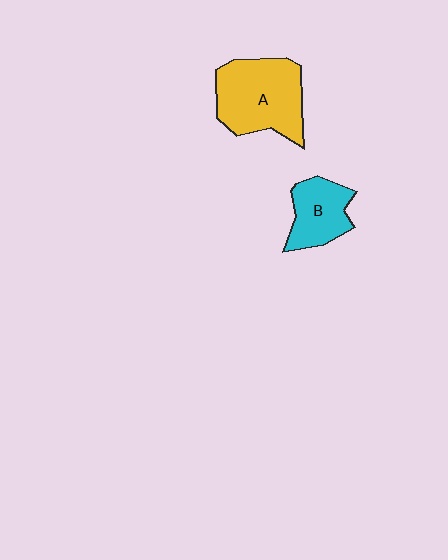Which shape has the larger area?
Shape A (yellow).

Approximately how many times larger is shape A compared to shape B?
Approximately 1.7 times.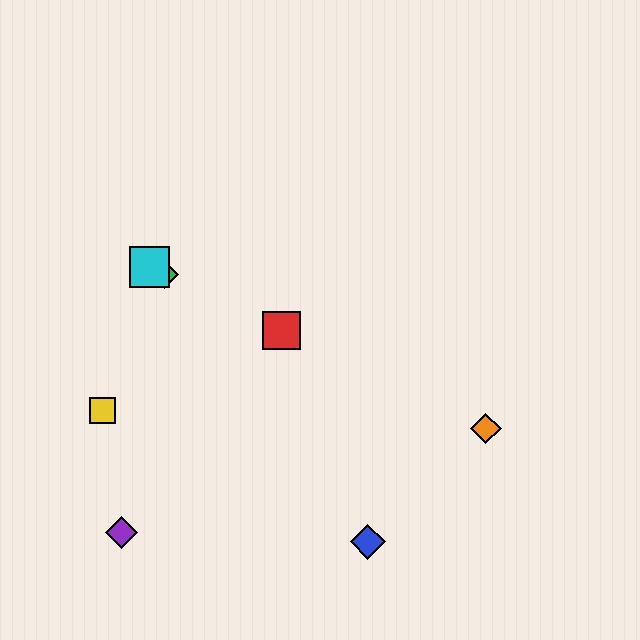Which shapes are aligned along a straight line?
The red square, the green diamond, the orange diamond, the cyan square are aligned along a straight line.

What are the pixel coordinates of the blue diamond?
The blue diamond is at (368, 542).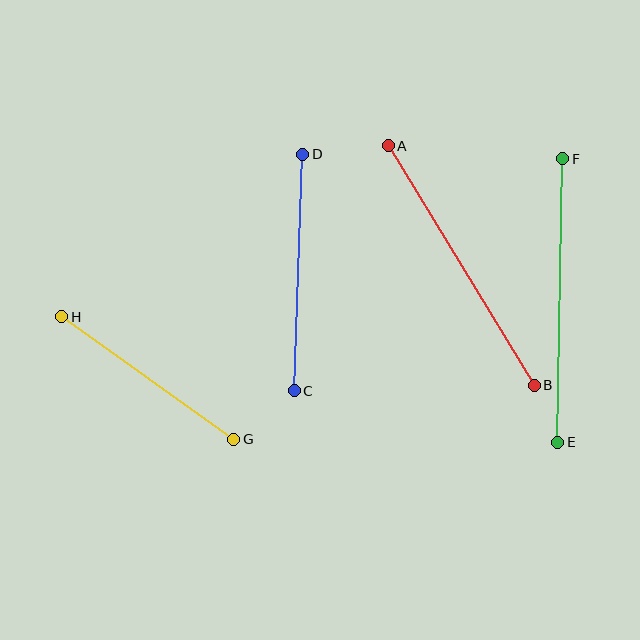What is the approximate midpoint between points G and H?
The midpoint is at approximately (148, 378) pixels.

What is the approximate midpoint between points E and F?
The midpoint is at approximately (560, 301) pixels.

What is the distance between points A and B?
The distance is approximately 280 pixels.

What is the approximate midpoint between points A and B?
The midpoint is at approximately (461, 265) pixels.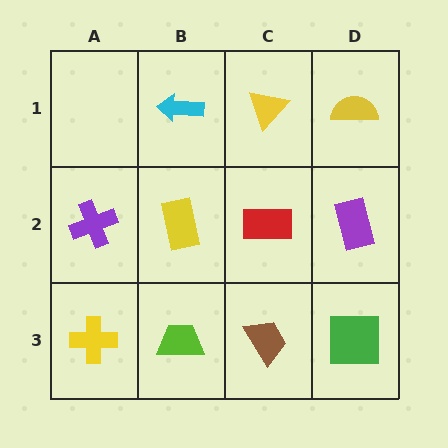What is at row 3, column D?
A green square.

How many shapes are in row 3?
4 shapes.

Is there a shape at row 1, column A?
No, that cell is empty.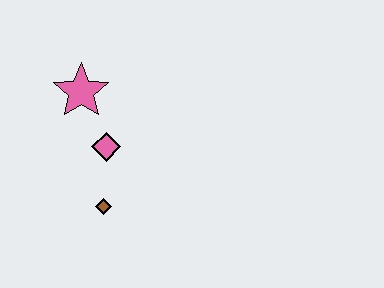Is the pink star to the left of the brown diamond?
Yes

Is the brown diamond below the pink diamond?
Yes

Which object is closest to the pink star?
The pink diamond is closest to the pink star.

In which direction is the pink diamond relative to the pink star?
The pink diamond is below the pink star.